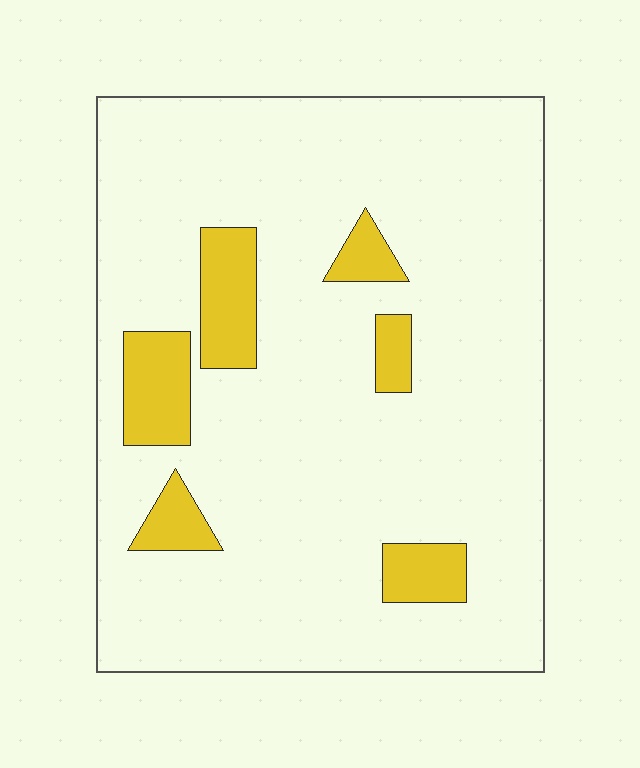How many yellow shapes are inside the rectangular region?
6.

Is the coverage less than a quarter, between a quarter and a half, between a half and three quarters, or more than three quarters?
Less than a quarter.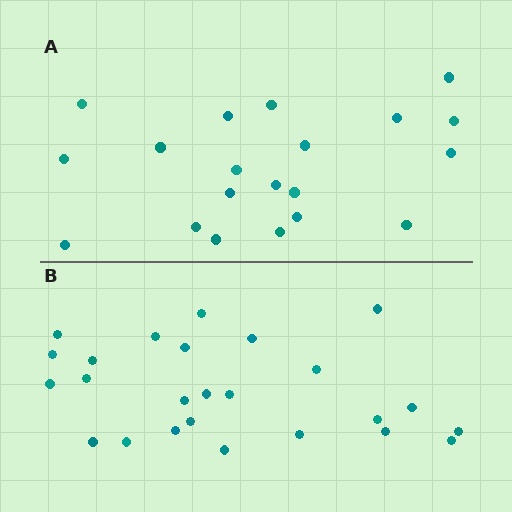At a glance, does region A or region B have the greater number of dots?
Region B (the bottom region) has more dots.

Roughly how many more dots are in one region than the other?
Region B has about 5 more dots than region A.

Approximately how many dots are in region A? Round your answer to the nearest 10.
About 20 dots.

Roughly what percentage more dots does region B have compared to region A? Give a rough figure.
About 25% more.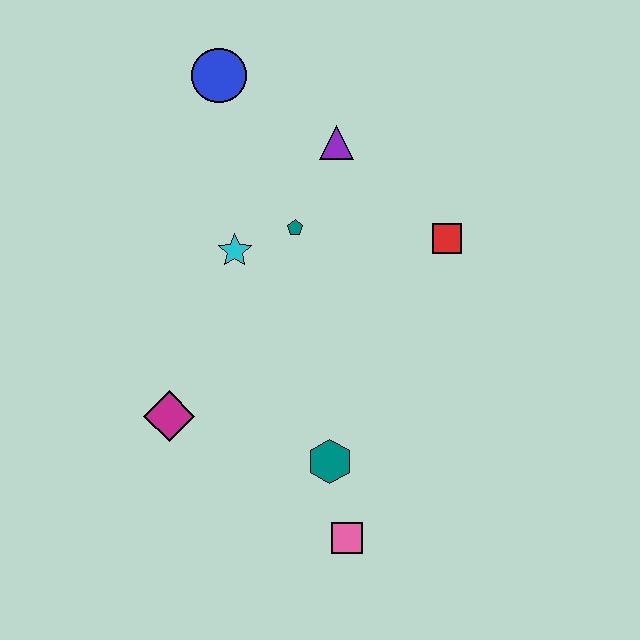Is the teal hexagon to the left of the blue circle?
No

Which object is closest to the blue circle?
The purple triangle is closest to the blue circle.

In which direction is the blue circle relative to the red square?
The blue circle is to the left of the red square.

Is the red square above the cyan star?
Yes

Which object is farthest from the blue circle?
The pink square is farthest from the blue circle.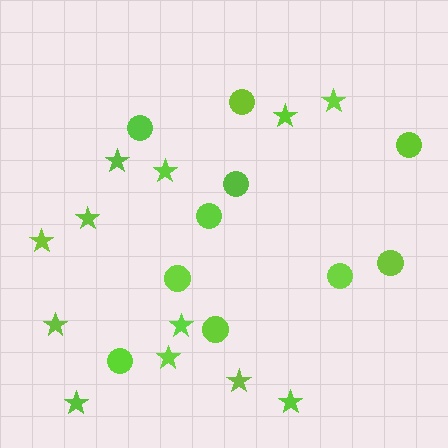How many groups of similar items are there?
There are 2 groups: one group of stars (12) and one group of circles (10).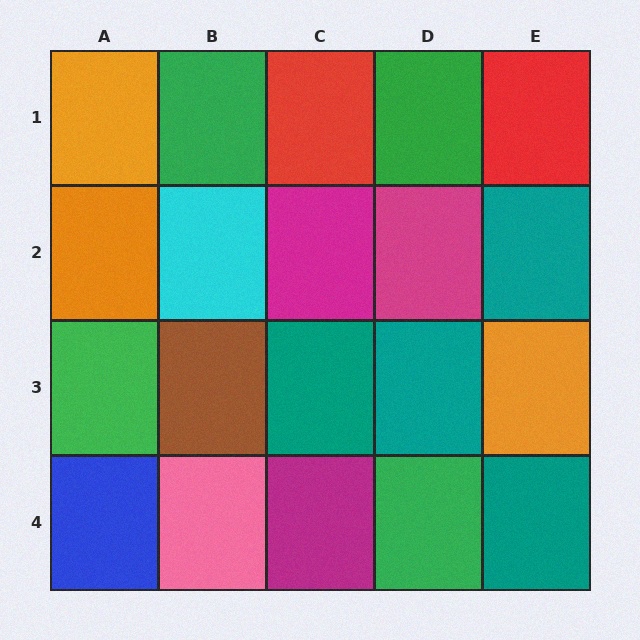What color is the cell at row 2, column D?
Magenta.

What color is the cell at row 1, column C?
Red.